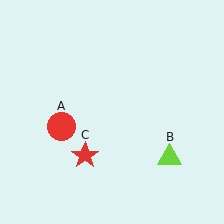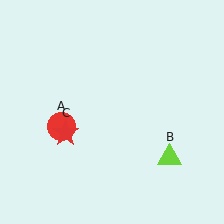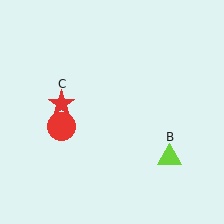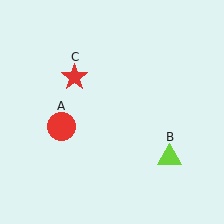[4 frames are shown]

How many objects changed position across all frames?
1 object changed position: red star (object C).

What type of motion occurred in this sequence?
The red star (object C) rotated clockwise around the center of the scene.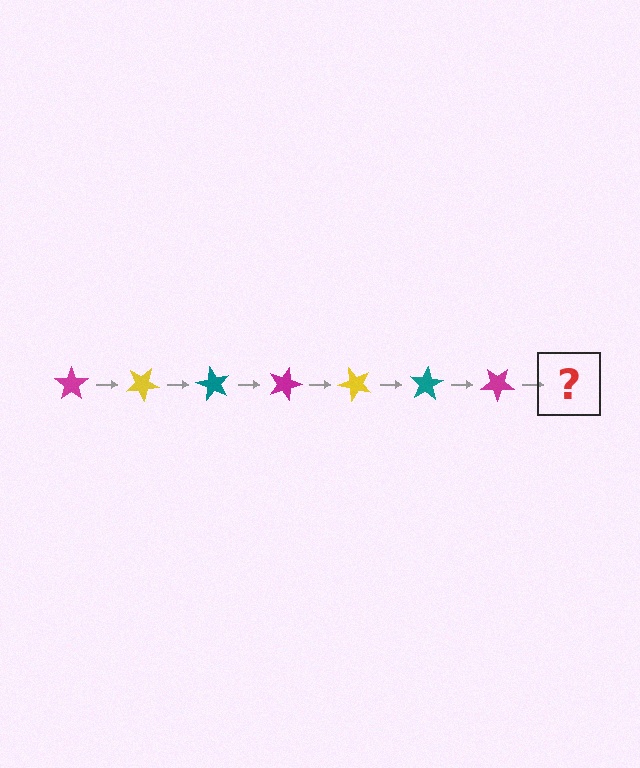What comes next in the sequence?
The next element should be a yellow star, rotated 210 degrees from the start.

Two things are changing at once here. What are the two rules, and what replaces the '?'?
The two rules are that it rotates 30 degrees each step and the color cycles through magenta, yellow, and teal. The '?' should be a yellow star, rotated 210 degrees from the start.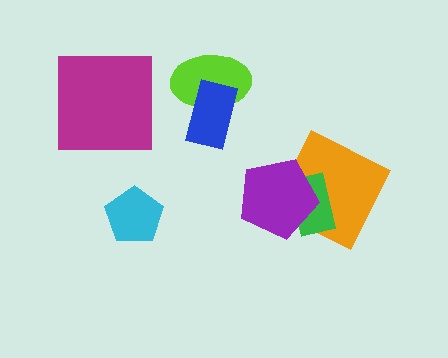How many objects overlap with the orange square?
2 objects overlap with the orange square.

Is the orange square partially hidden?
Yes, it is partially covered by another shape.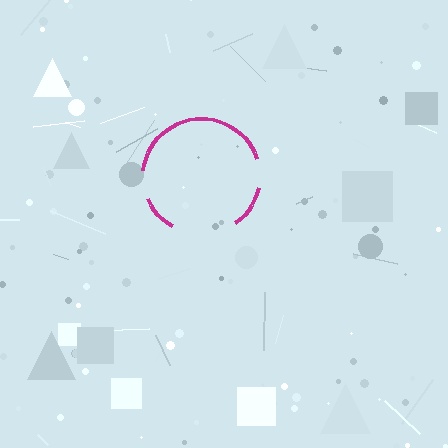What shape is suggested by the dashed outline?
The dashed outline suggests a circle.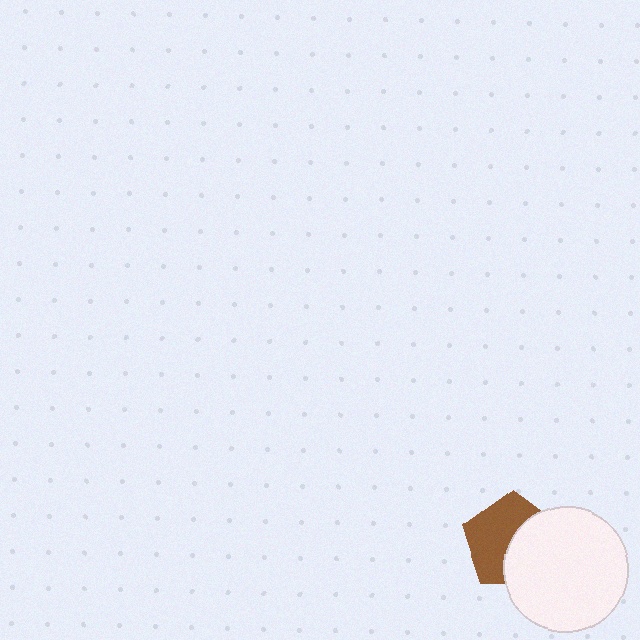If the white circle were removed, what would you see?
You would see the complete brown pentagon.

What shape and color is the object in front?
The object in front is a white circle.